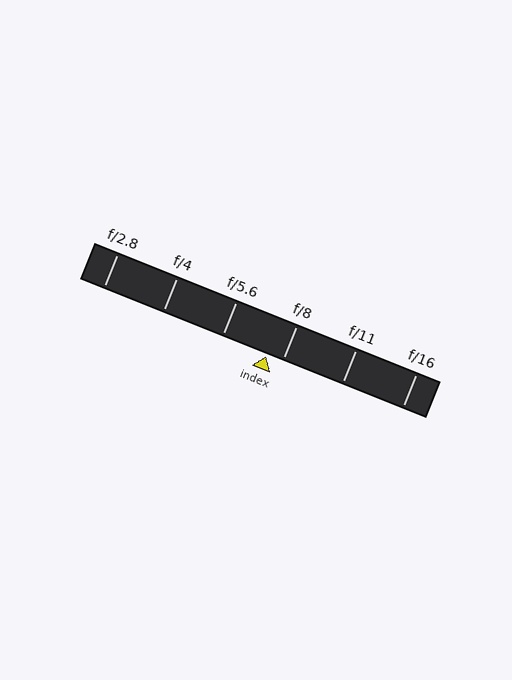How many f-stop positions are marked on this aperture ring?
There are 6 f-stop positions marked.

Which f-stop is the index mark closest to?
The index mark is closest to f/8.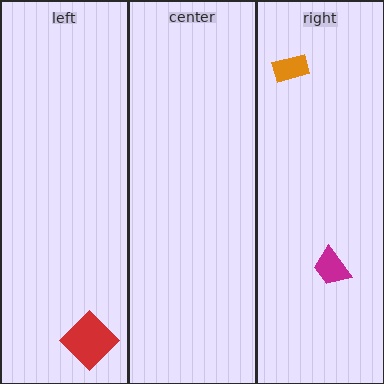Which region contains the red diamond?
The left region.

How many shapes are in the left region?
1.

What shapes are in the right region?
The orange rectangle, the magenta trapezoid.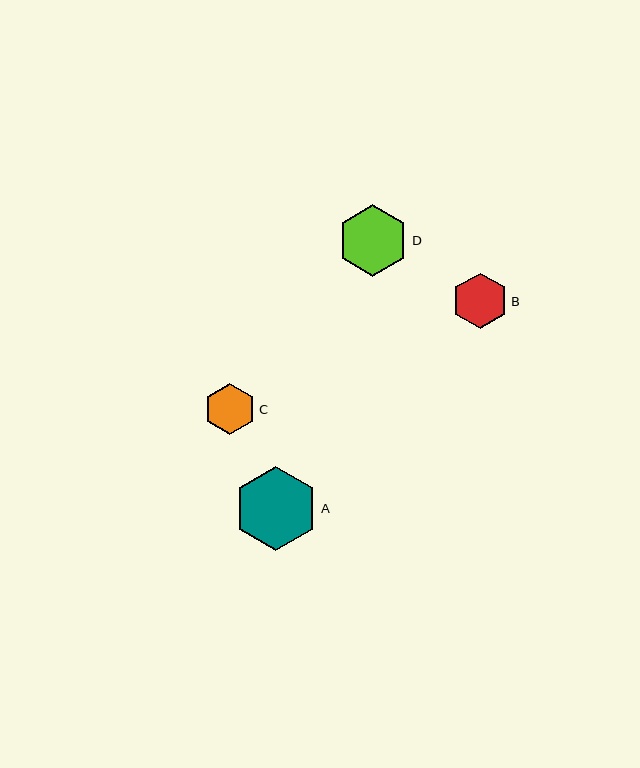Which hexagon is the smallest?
Hexagon C is the smallest with a size of approximately 52 pixels.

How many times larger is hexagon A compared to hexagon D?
Hexagon A is approximately 1.2 times the size of hexagon D.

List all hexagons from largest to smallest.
From largest to smallest: A, D, B, C.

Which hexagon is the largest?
Hexagon A is the largest with a size of approximately 85 pixels.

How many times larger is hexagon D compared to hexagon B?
Hexagon D is approximately 1.3 times the size of hexagon B.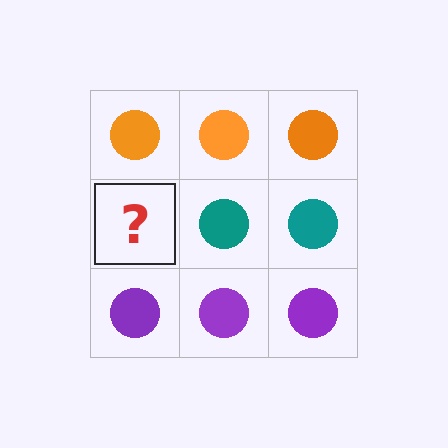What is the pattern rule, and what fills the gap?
The rule is that each row has a consistent color. The gap should be filled with a teal circle.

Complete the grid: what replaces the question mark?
The question mark should be replaced with a teal circle.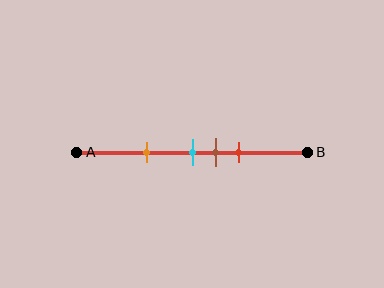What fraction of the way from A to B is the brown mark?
The brown mark is approximately 60% (0.6) of the way from A to B.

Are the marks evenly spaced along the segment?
No, the marks are not evenly spaced.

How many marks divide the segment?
There are 4 marks dividing the segment.